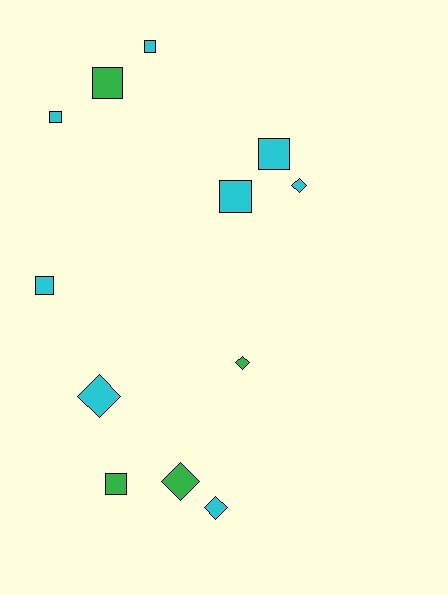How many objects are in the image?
There are 12 objects.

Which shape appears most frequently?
Square, with 7 objects.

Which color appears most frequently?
Cyan, with 8 objects.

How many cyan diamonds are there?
There are 3 cyan diamonds.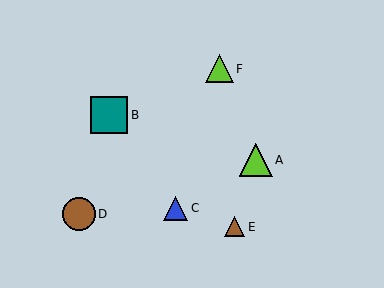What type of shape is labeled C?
Shape C is a blue triangle.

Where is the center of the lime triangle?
The center of the lime triangle is at (219, 69).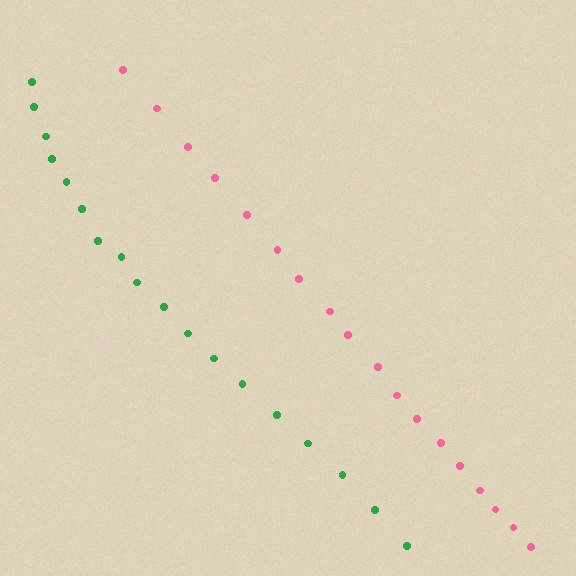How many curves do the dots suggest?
There are 2 distinct paths.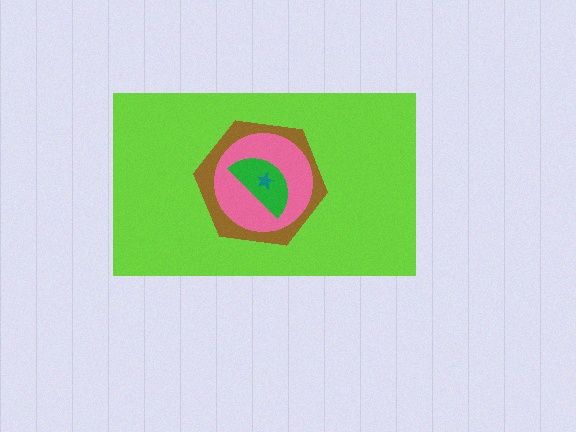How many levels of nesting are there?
5.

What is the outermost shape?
The lime rectangle.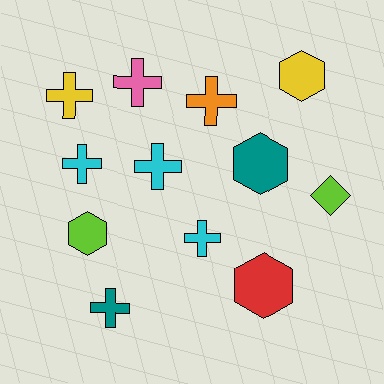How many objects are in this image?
There are 12 objects.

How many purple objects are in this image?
There are no purple objects.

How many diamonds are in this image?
There is 1 diamond.